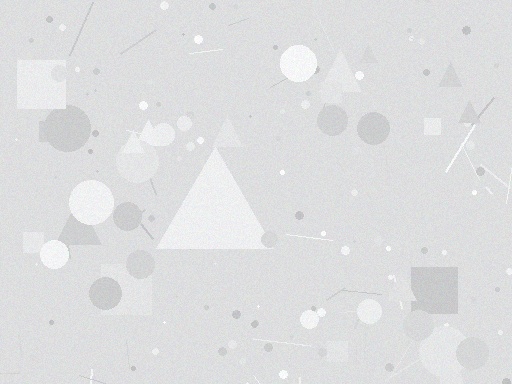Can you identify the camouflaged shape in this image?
The camouflaged shape is a triangle.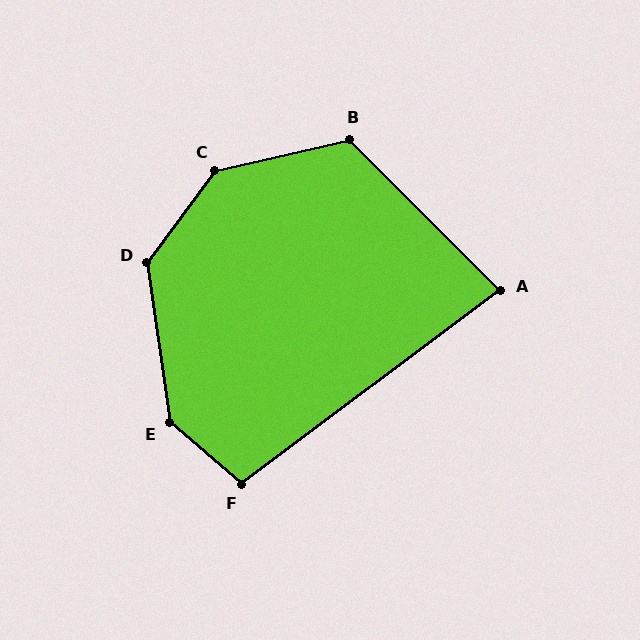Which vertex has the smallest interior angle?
A, at approximately 82 degrees.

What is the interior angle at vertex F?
Approximately 103 degrees (obtuse).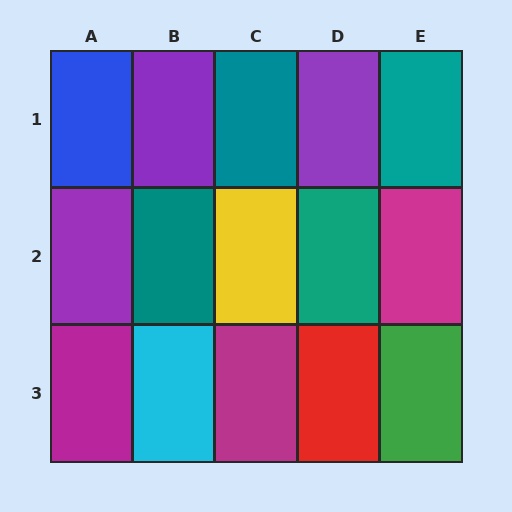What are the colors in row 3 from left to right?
Magenta, cyan, magenta, red, green.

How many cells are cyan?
1 cell is cyan.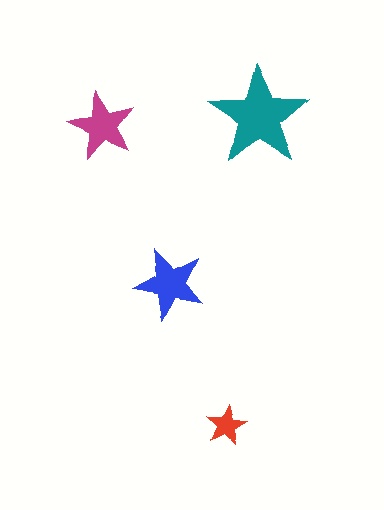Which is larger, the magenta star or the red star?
The magenta one.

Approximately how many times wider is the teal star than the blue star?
About 1.5 times wider.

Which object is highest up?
The teal star is topmost.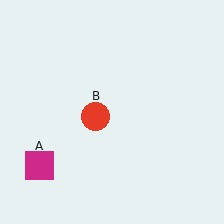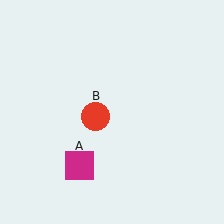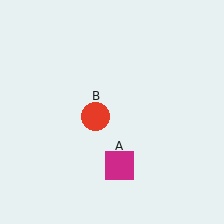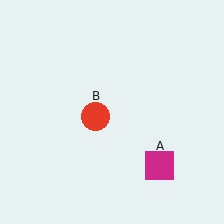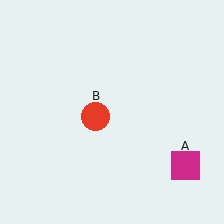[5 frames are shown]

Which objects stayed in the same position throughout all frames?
Red circle (object B) remained stationary.